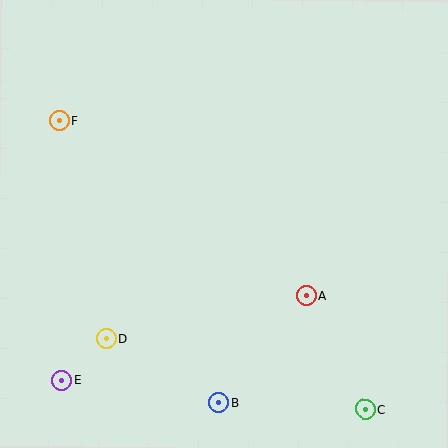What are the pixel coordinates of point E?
Point E is at (62, 380).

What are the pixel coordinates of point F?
Point F is at (59, 121).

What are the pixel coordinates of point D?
Point D is at (106, 338).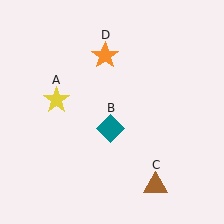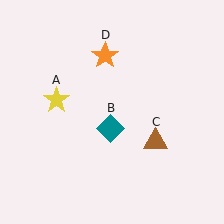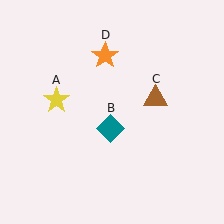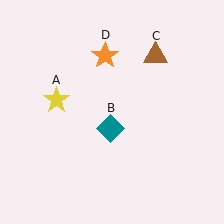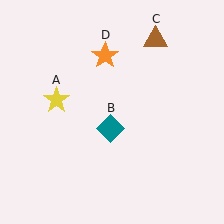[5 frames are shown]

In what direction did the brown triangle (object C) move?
The brown triangle (object C) moved up.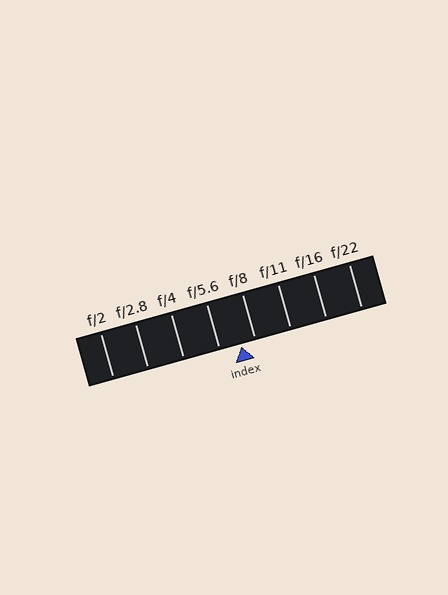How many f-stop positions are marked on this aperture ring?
There are 8 f-stop positions marked.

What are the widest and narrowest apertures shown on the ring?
The widest aperture shown is f/2 and the narrowest is f/22.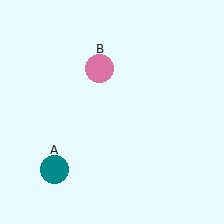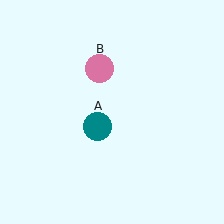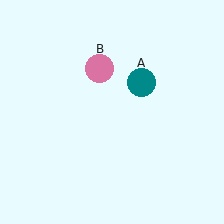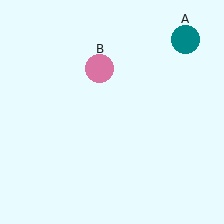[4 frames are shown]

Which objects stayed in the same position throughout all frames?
Pink circle (object B) remained stationary.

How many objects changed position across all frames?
1 object changed position: teal circle (object A).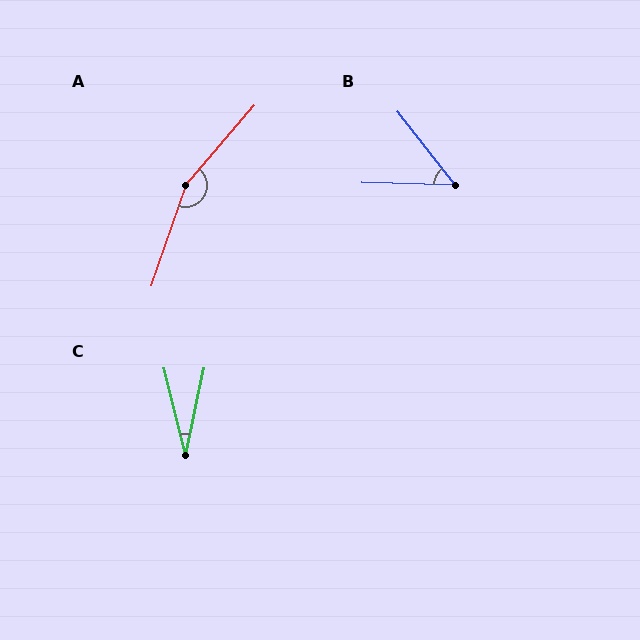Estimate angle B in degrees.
Approximately 50 degrees.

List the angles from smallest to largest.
C (26°), B (50°), A (158°).